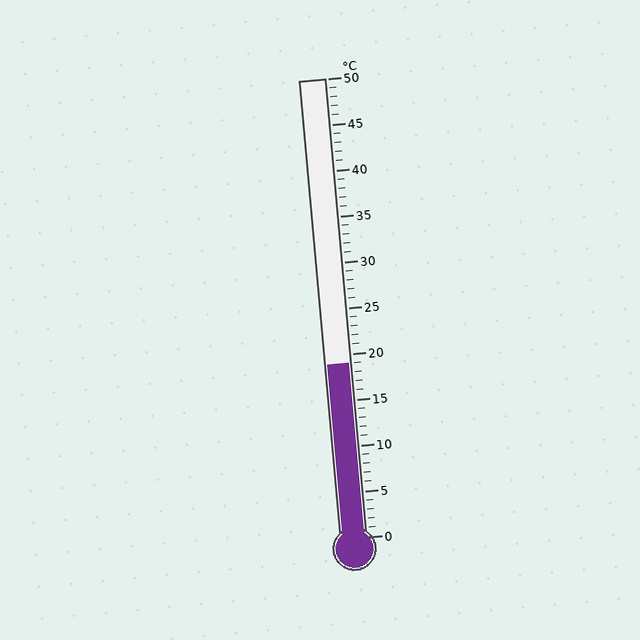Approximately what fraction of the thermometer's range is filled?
The thermometer is filled to approximately 40% of its range.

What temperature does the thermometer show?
The thermometer shows approximately 19°C.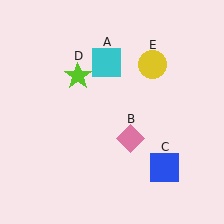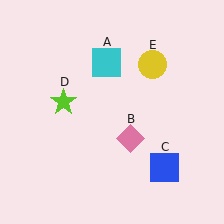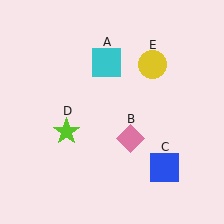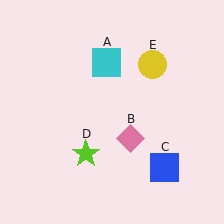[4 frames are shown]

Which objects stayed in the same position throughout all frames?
Cyan square (object A) and pink diamond (object B) and blue square (object C) and yellow circle (object E) remained stationary.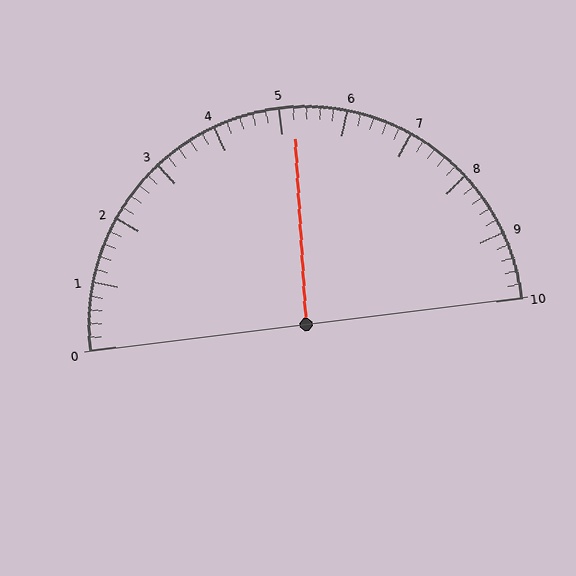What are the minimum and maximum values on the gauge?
The gauge ranges from 0 to 10.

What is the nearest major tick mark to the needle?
The nearest major tick mark is 5.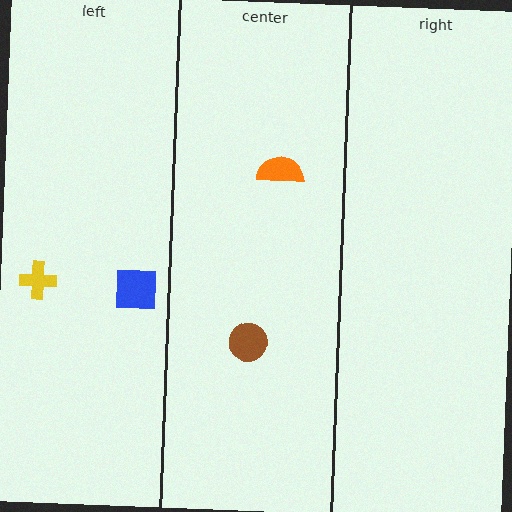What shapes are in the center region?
The orange semicircle, the brown circle.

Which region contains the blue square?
The left region.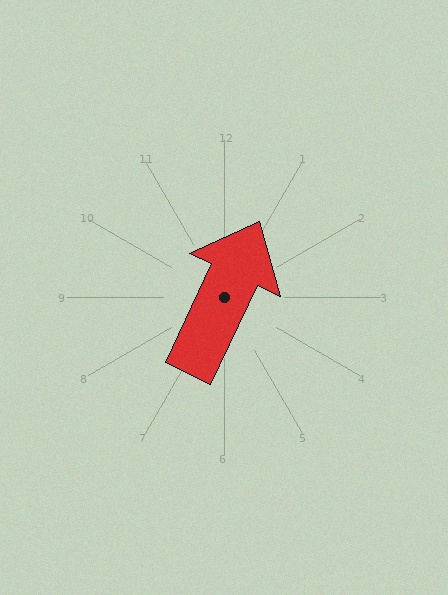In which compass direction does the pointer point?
Northeast.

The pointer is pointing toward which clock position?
Roughly 1 o'clock.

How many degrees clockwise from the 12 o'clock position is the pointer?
Approximately 25 degrees.